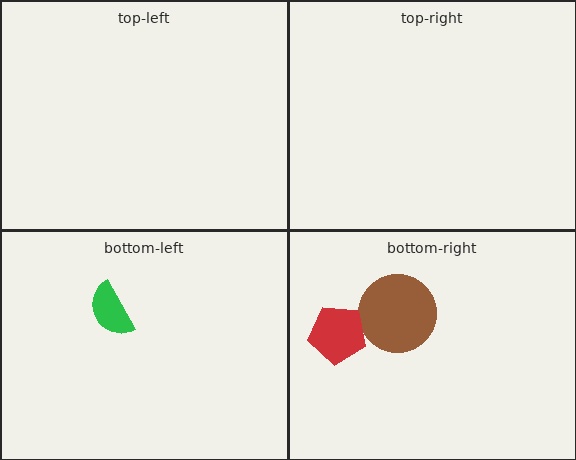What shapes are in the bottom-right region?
The brown circle, the red pentagon.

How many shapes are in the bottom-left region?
1.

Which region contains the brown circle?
The bottom-right region.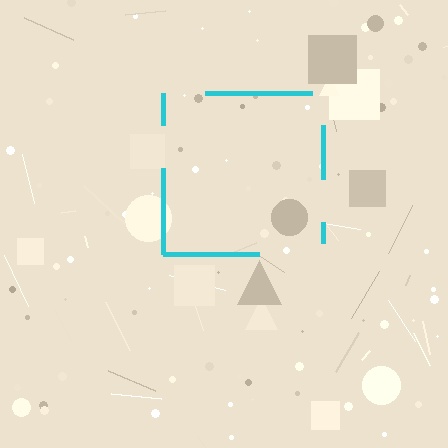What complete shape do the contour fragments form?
The contour fragments form a square.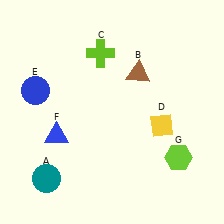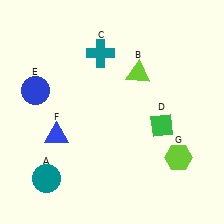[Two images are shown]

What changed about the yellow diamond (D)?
In Image 1, D is yellow. In Image 2, it changed to green.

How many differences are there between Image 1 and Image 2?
There are 3 differences between the two images.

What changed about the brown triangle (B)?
In Image 1, B is brown. In Image 2, it changed to lime.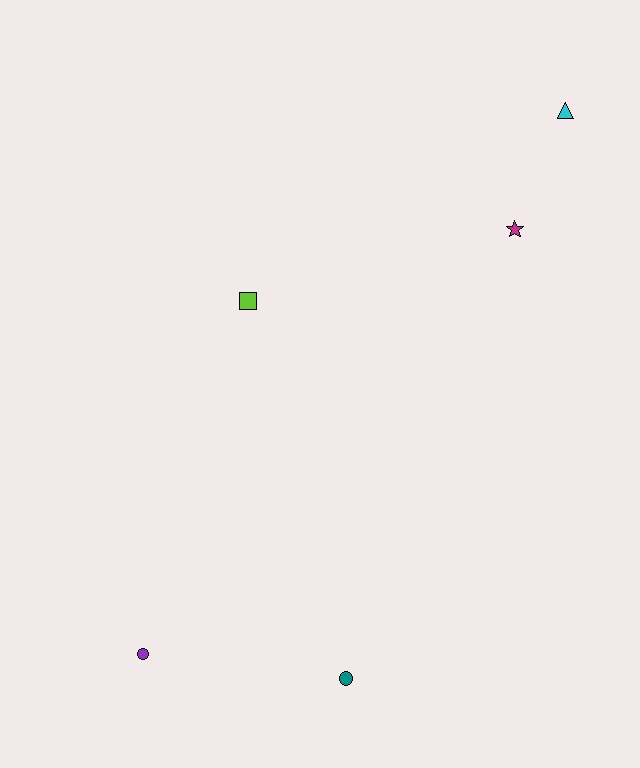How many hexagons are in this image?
There are no hexagons.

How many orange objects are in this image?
There are no orange objects.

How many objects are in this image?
There are 5 objects.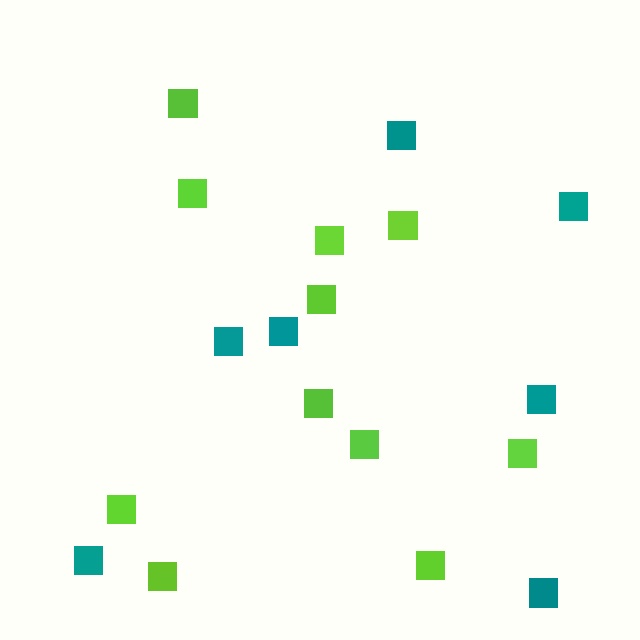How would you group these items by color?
There are 2 groups: one group of lime squares (11) and one group of teal squares (7).